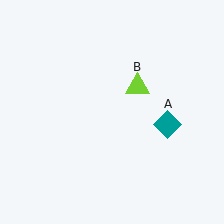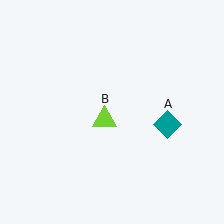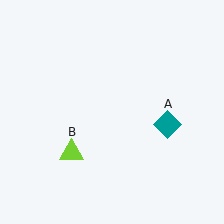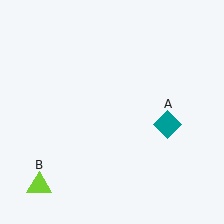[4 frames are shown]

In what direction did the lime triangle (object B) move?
The lime triangle (object B) moved down and to the left.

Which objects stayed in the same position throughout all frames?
Teal diamond (object A) remained stationary.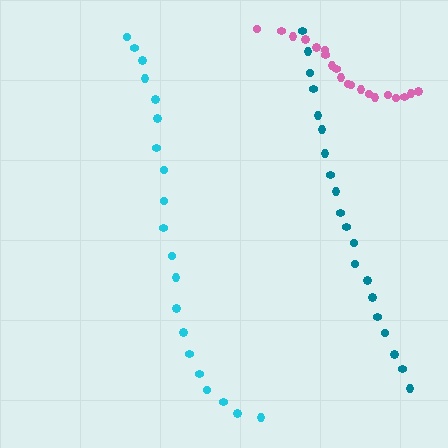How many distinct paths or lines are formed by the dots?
There are 3 distinct paths.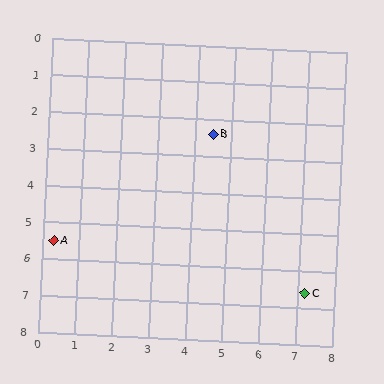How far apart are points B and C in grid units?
Points B and C are about 5.0 grid units apart.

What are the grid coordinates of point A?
Point A is at approximately (0.3, 5.5).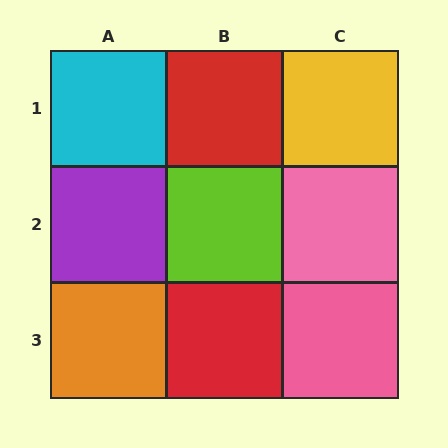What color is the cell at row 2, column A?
Purple.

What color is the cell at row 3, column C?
Pink.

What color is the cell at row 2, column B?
Lime.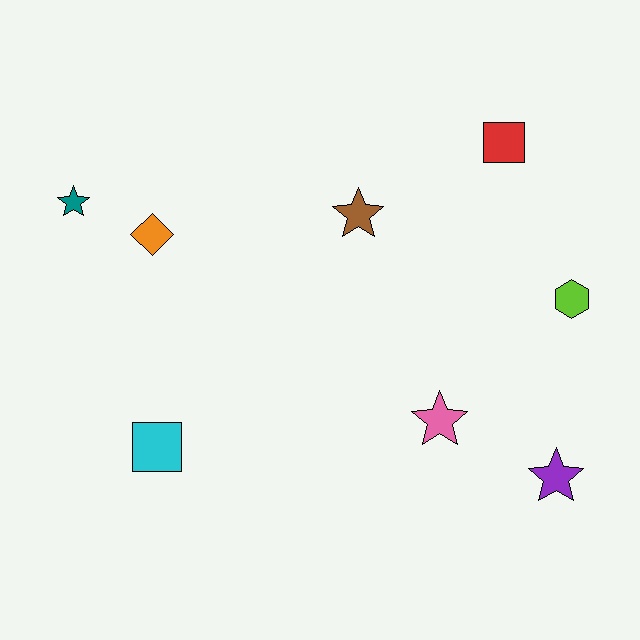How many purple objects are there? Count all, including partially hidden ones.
There is 1 purple object.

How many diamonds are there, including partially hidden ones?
There is 1 diamond.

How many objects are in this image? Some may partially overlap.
There are 8 objects.